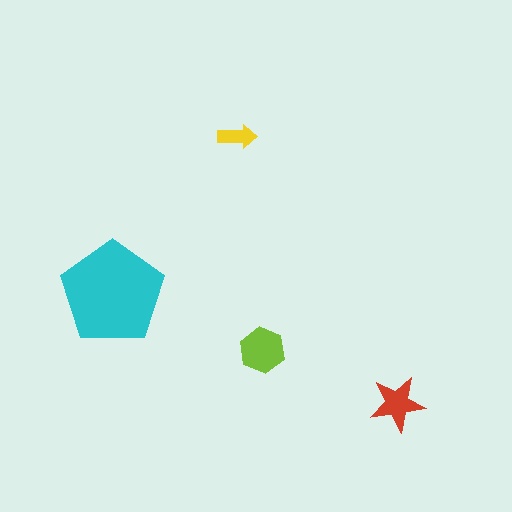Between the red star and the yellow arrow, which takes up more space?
The red star.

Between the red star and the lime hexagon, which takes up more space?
The lime hexagon.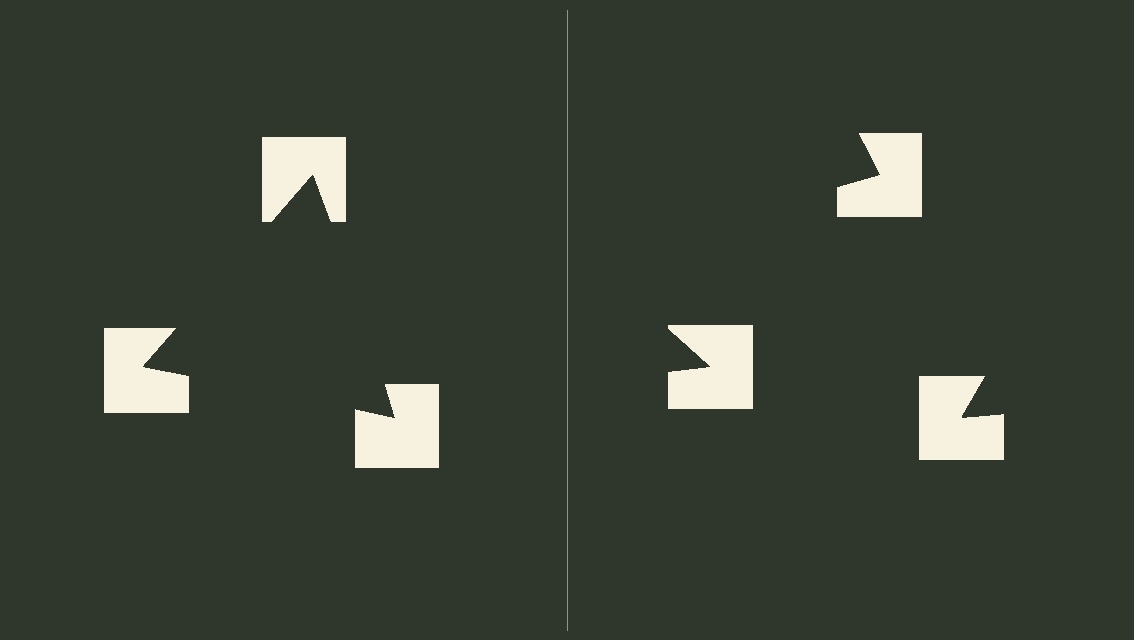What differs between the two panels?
The notched squares are positioned identically on both sides; only the wedge orientations differ. On the left they align to a triangle; on the right they are misaligned.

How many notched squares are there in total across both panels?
6 — 3 on each side.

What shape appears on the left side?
An illusory triangle.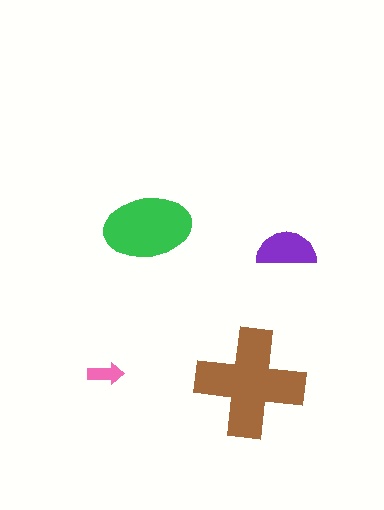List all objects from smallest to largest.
The pink arrow, the purple semicircle, the green ellipse, the brown cross.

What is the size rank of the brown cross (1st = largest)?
1st.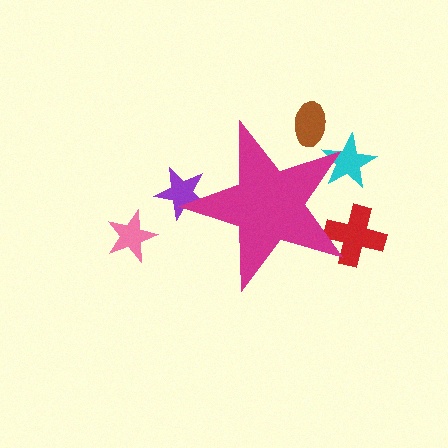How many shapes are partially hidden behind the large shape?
4 shapes are partially hidden.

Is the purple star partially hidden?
Yes, the purple star is partially hidden behind the magenta star.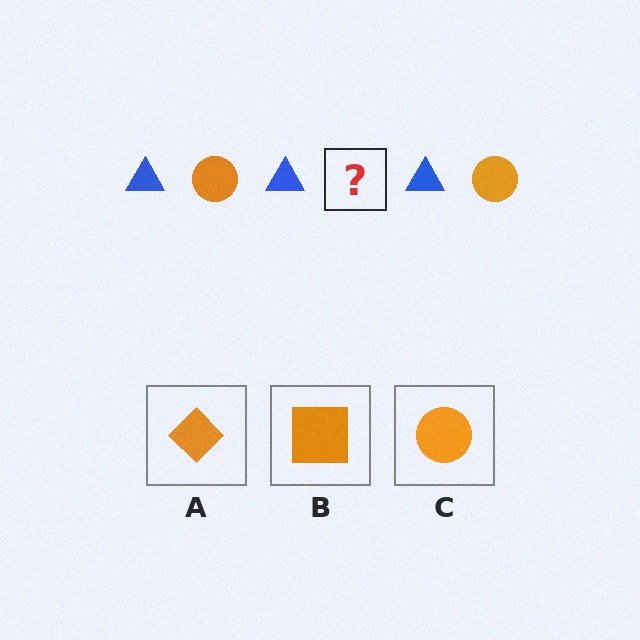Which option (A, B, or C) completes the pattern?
C.